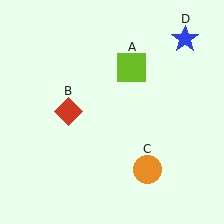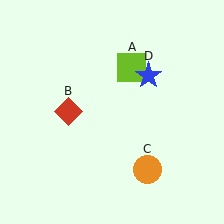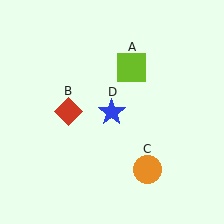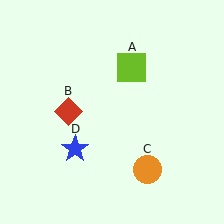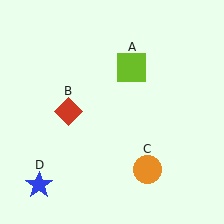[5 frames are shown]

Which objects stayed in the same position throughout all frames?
Lime square (object A) and red diamond (object B) and orange circle (object C) remained stationary.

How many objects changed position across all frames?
1 object changed position: blue star (object D).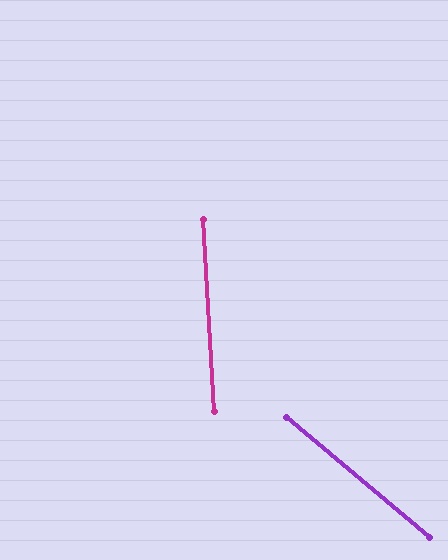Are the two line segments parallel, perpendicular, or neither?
Neither parallel nor perpendicular — they differ by about 47°.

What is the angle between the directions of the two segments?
Approximately 47 degrees.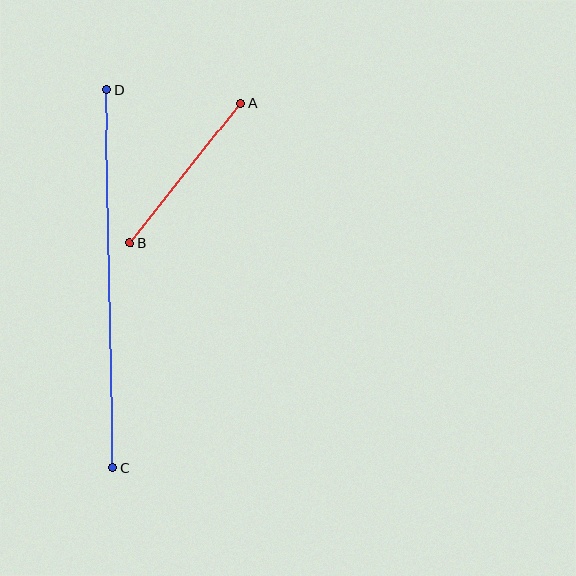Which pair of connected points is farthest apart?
Points C and D are farthest apart.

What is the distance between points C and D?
The distance is approximately 378 pixels.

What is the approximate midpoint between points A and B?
The midpoint is at approximately (185, 173) pixels.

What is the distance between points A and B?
The distance is approximately 178 pixels.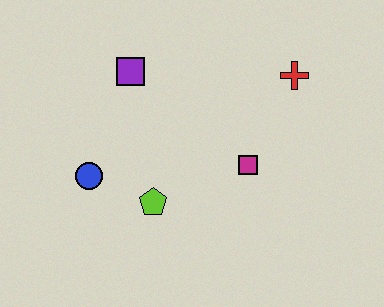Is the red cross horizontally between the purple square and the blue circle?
No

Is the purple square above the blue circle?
Yes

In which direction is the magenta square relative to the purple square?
The magenta square is to the right of the purple square.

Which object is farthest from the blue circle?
The red cross is farthest from the blue circle.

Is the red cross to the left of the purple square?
No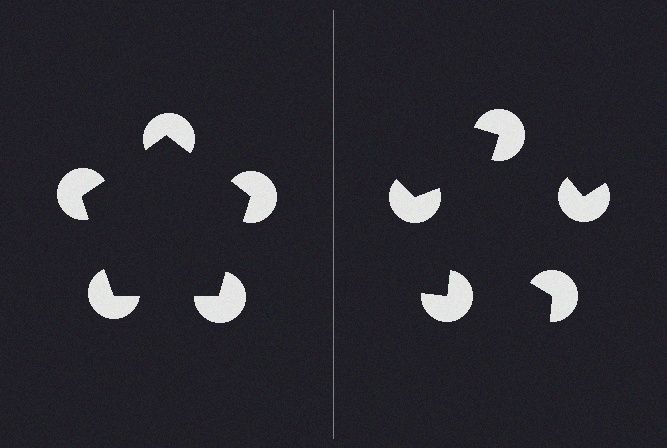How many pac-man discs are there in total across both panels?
10 — 5 on each side.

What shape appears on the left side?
An illusory pentagon.